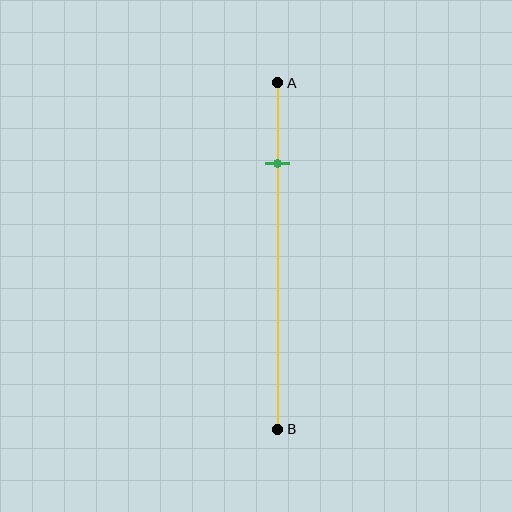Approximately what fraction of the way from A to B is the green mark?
The green mark is approximately 25% of the way from A to B.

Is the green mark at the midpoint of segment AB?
No, the mark is at about 25% from A, not at the 50% midpoint.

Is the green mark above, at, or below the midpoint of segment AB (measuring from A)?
The green mark is above the midpoint of segment AB.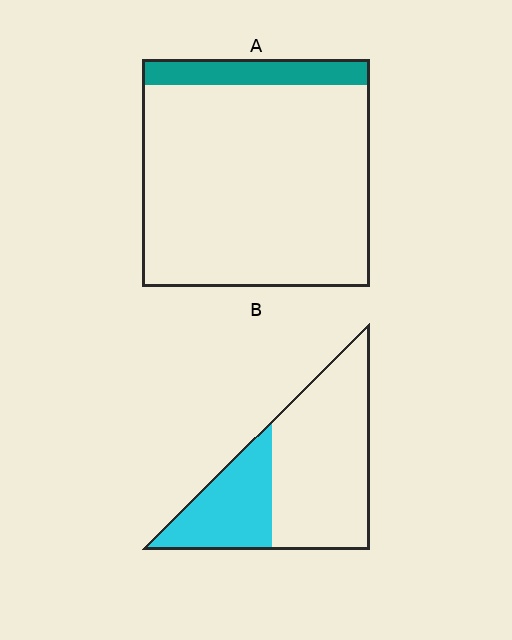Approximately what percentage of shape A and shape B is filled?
A is approximately 10% and B is approximately 35%.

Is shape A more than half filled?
No.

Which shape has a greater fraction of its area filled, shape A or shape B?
Shape B.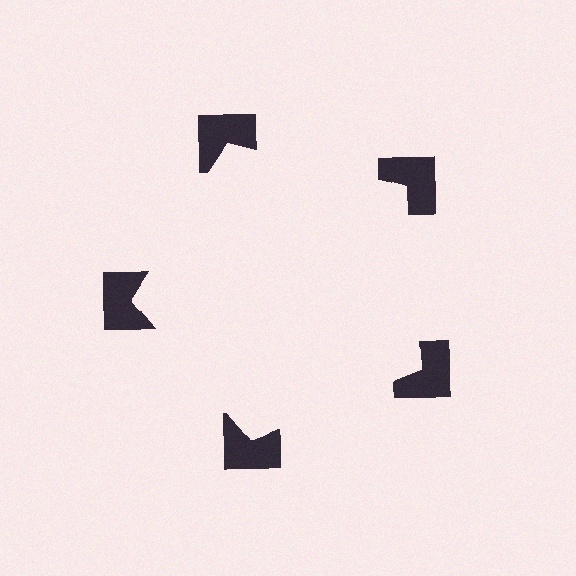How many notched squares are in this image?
There are 5 — one at each vertex of the illusory pentagon.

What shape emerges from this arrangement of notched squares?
An illusory pentagon — its edges are inferred from the aligned wedge cuts in the notched squares, not physically drawn.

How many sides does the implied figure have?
5 sides.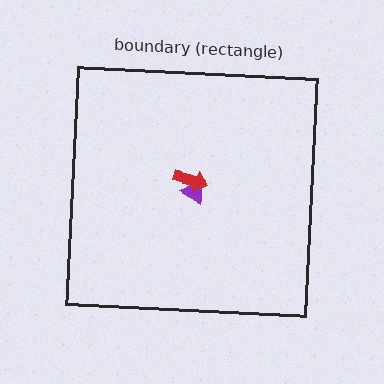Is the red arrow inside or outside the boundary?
Inside.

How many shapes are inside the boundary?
2 inside, 0 outside.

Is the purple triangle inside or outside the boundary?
Inside.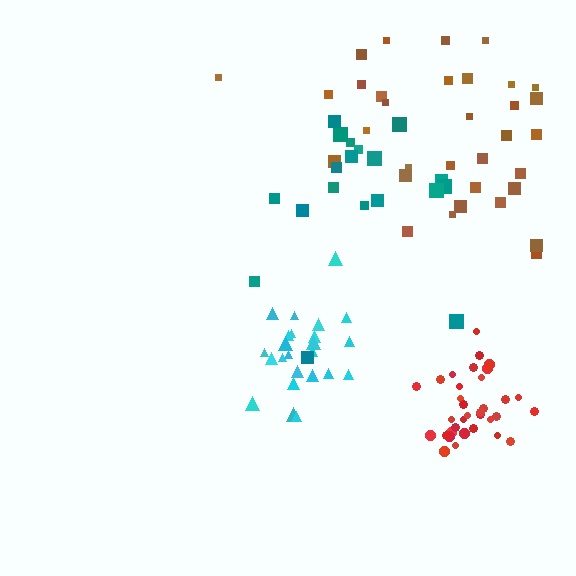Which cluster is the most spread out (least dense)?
Teal.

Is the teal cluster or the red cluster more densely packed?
Red.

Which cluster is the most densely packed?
Red.